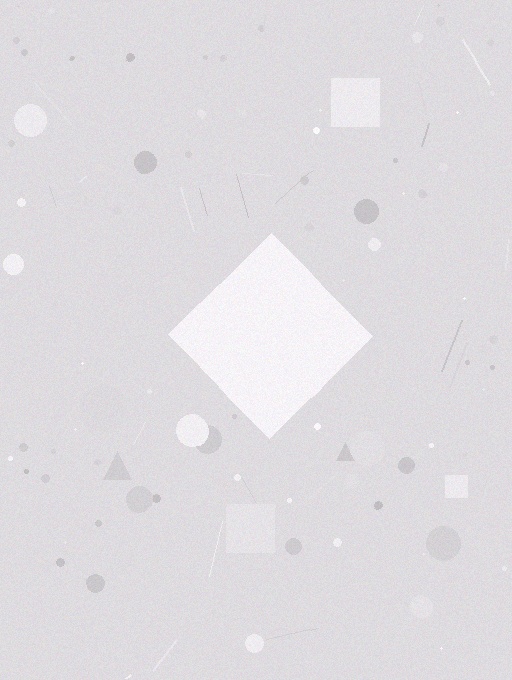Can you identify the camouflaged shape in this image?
The camouflaged shape is a diamond.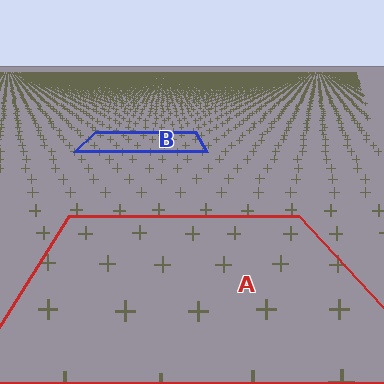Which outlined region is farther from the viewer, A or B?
Region B is farther from the viewer — the texture elements inside it appear smaller and more densely packed.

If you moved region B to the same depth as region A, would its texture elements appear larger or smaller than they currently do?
They would appear larger. At a closer depth, the same texture elements are projected at a bigger on-screen size.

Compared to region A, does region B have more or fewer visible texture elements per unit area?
Region B has more texture elements per unit area — they are packed more densely because it is farther away.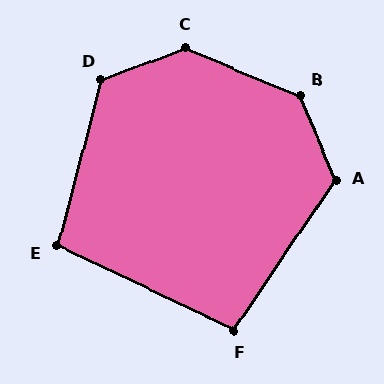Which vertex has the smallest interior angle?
F, at approximately 99 degrees.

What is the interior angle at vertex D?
Approximately 125 degrees (obtuse).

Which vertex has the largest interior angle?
C, at approximately 136 degrees.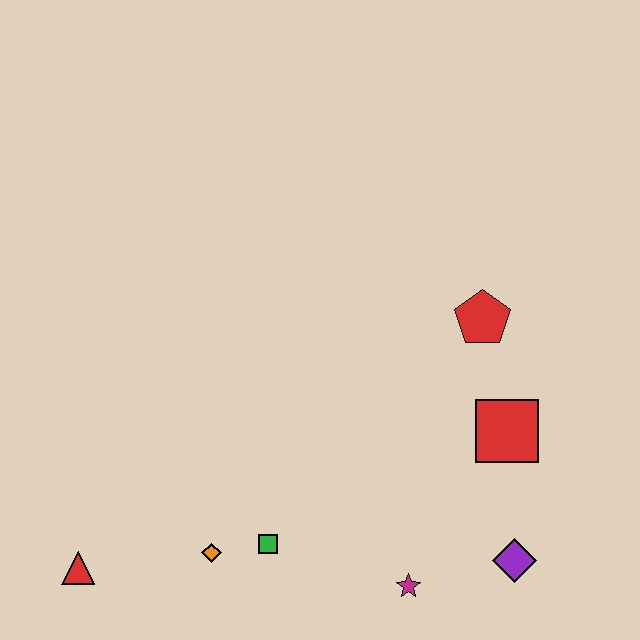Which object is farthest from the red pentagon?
The red triangle is farthest from the red pentagon.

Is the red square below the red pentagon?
Yes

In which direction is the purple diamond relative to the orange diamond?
The purple diamond is to the right of the orange diamond.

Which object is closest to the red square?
The red pentagon is closest to the red square.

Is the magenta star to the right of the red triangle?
Yes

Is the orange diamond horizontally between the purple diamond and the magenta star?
No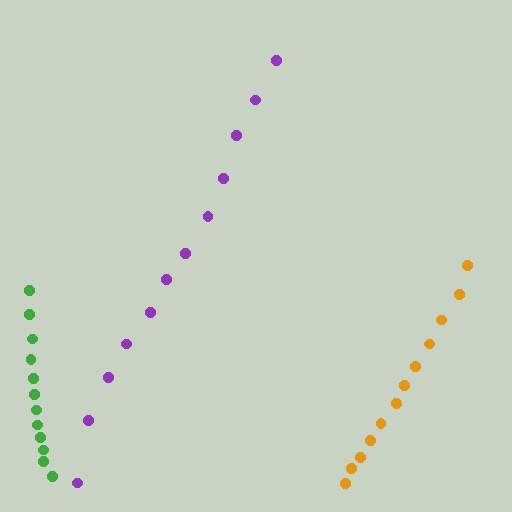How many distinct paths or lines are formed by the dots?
There are 3 distinct paths.